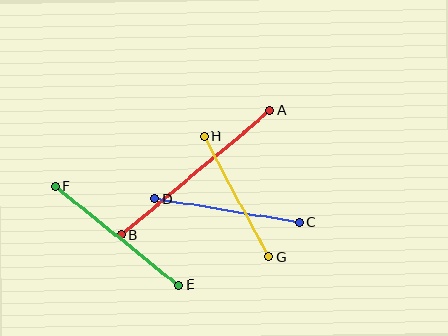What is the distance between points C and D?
The distance is approximately 146 pixels.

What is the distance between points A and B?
The distance is approximately 194 pixels.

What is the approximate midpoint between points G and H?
The midpoint is at approximately (236, 197) pixels.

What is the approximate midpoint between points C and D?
The midpoint is at approximately (227, 210) pixels.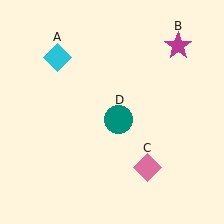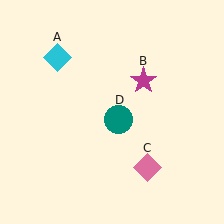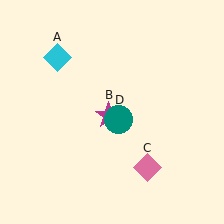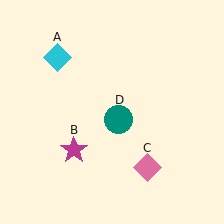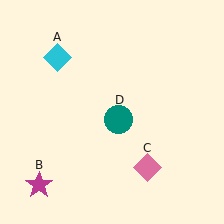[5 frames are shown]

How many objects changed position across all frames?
1 object changed position: magenta star (object B).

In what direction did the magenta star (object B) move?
The magenta star (object B) moved down and to the left.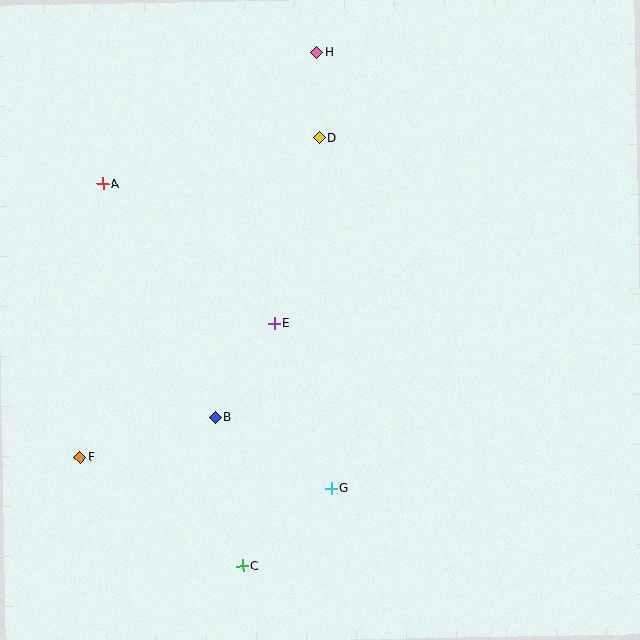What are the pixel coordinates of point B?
Point B is at (215, 417).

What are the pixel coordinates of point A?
Point A is at (103, 183).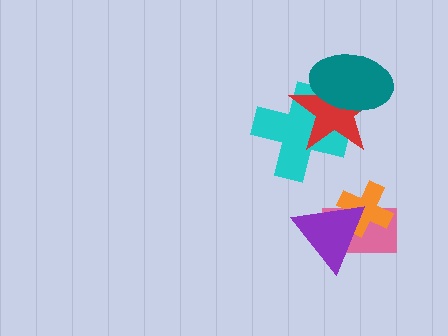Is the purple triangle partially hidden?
No, no other shape covers it.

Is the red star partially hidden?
Yes, it is partially covered by another shape.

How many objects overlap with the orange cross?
2 objects overlap with the orange cross.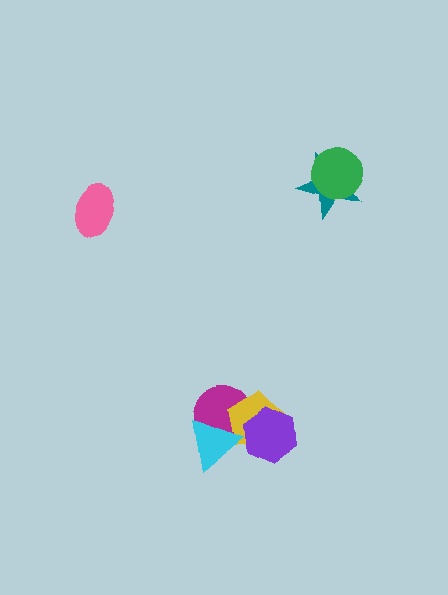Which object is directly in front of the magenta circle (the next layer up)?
The yellow pentagon is directly in front of the magenta circle.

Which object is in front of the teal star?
The green circle is in front of the teal star.